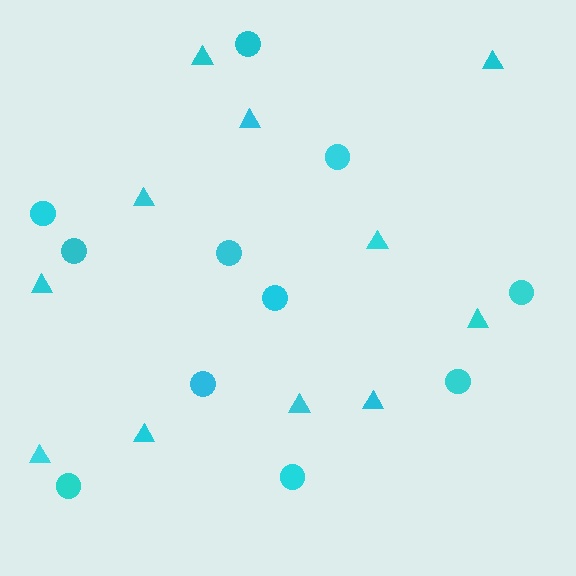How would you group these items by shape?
There are 2 groups: one group of circles (11) and one group of triangles (11).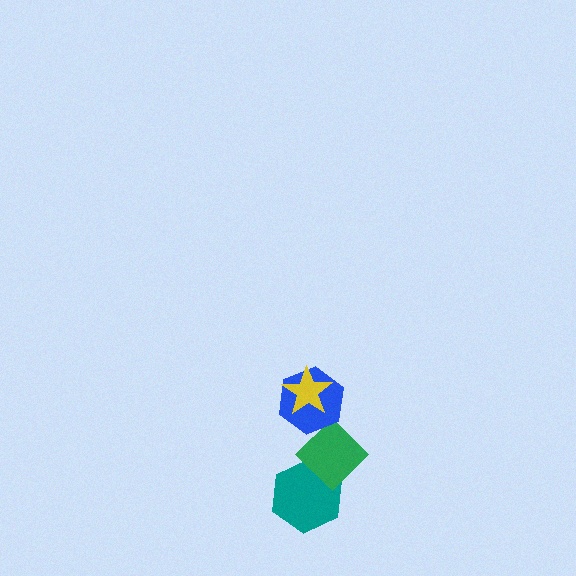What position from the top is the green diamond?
The green diamond is 3rd from the top.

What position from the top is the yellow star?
The yellow star is 1st from the top.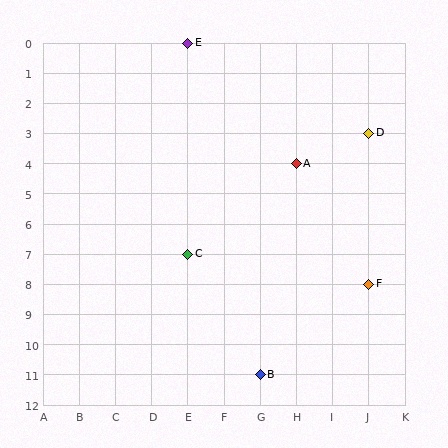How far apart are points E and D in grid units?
Points E and D are 5 columns and 3 rows apart (about 5.8 grid units diagonally).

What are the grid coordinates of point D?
Point D is at grid coordinates (J, 3).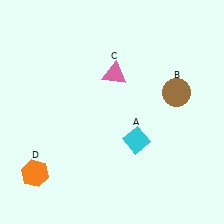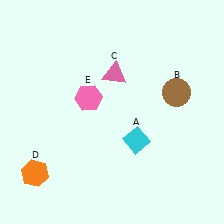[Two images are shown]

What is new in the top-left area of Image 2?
A pink hexagon (E) was added in the top-left area of Image 2.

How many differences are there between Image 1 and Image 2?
There is 1 difference between the two images.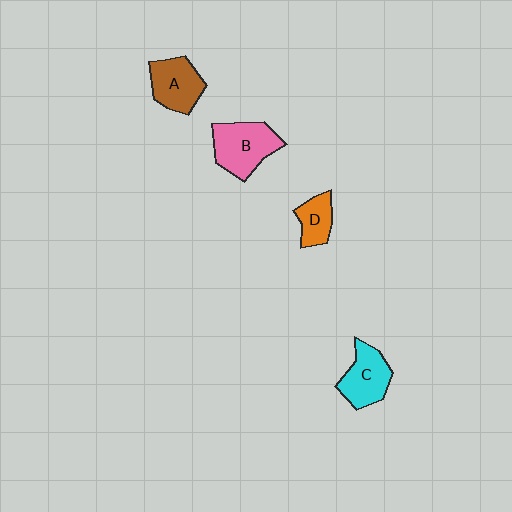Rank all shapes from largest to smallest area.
From largest to smallest: B (pink), C (cyan), A (brown), D (orange).